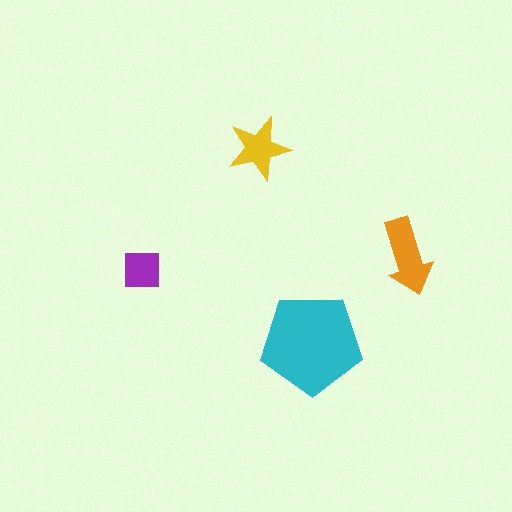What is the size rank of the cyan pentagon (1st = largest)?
1st.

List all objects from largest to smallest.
The cyan pentagon, the orange arrow, the yellow star, the purple square.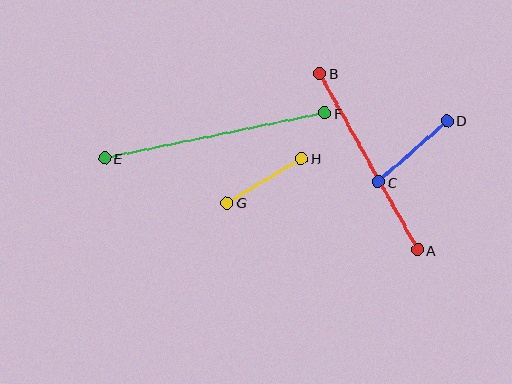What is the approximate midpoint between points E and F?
The midpoint is at approximately (215, 136) pixels.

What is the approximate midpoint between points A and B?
The midpoint is at approximately (369, 162) pixels.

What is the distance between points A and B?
The distance is approximately 202 pixels.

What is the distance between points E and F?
The distance is approximately 224 pixels.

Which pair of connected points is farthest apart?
Points E and F are farthest apart.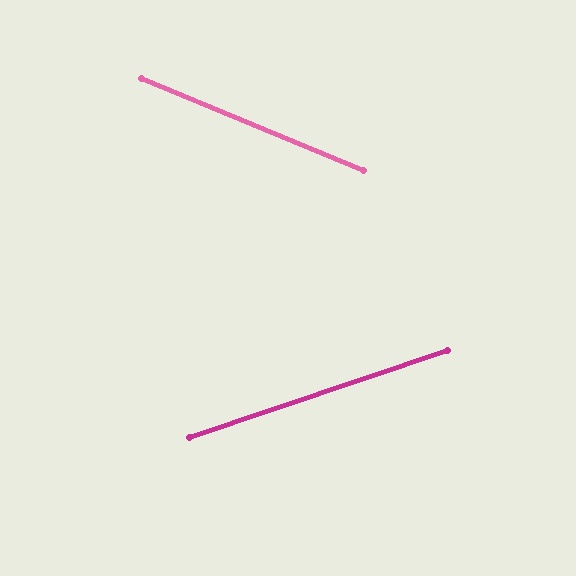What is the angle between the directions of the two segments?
Approximately 41 degrees.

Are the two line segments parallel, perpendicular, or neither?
Neither parallel nor perpendicular — they differ by about 41°.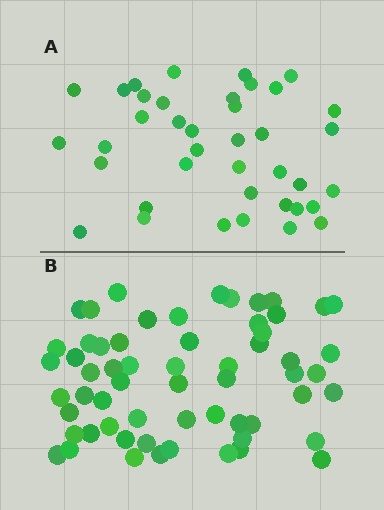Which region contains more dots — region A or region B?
Region B (the bottom region) has more dots.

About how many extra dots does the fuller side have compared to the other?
Region B has approximately 20 more dots than region A.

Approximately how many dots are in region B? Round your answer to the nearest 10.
About 60 dots.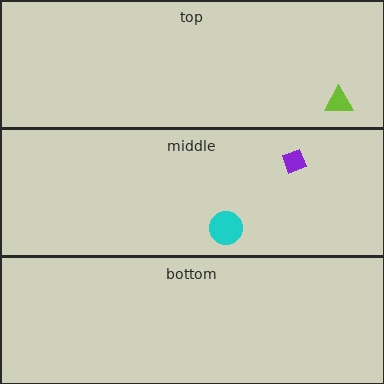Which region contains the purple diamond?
The middle region.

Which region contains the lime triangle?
The top region.